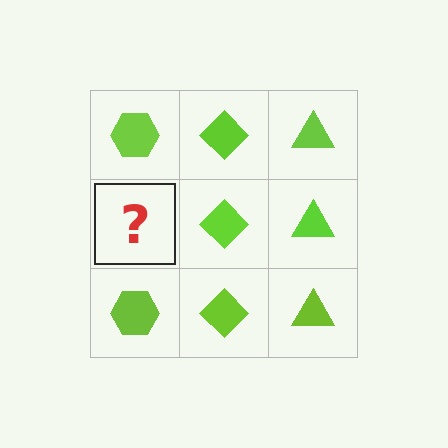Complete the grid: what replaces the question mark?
The question mark should be replaced with a lime hexagon.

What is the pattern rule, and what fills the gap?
The rule is that each column has a consistent shape. The gap should be filled with a lime hexagon.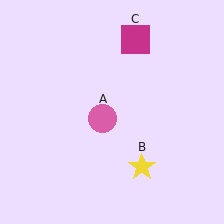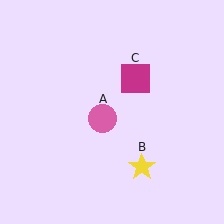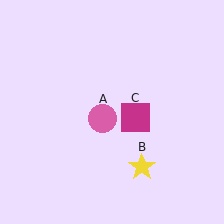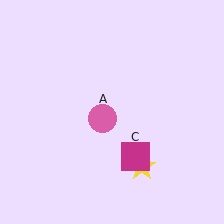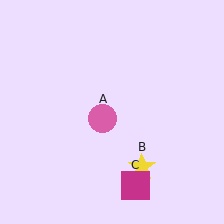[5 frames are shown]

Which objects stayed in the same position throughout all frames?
Pink circle (object A) and yellow star (object B) remained stationary.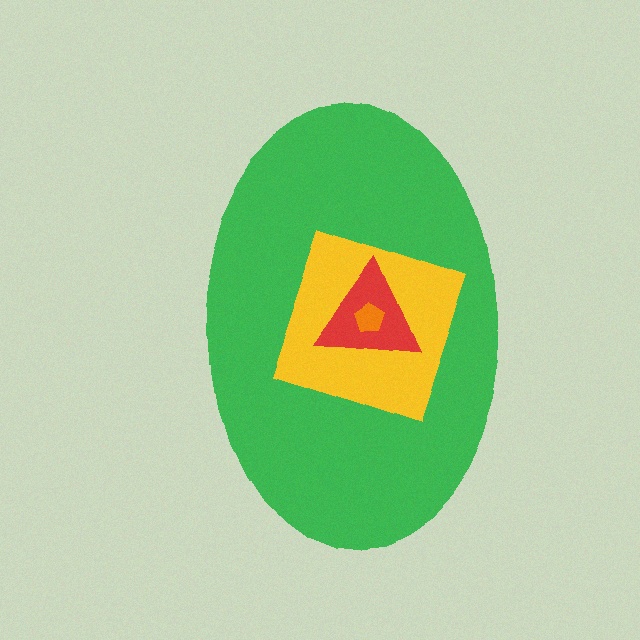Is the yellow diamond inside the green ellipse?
Yes.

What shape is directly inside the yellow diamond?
The red triangle.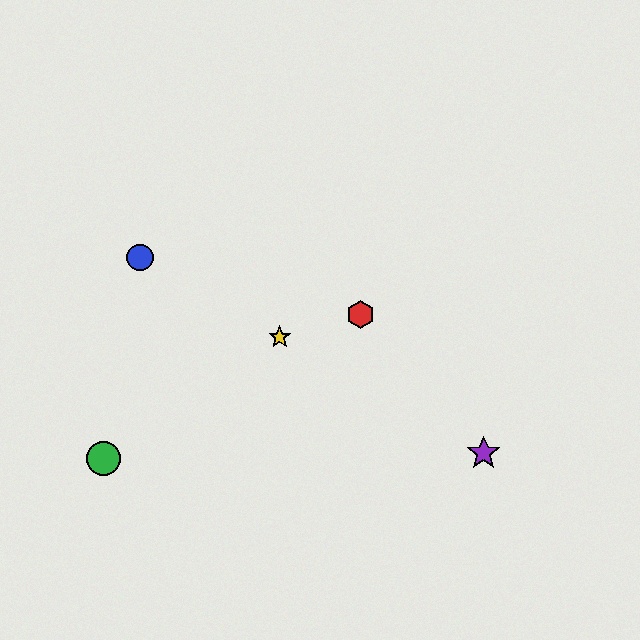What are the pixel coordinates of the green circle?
The green circle is at (104, 459).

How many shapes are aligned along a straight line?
3 shapes (the blue circle, the yellow star, the purple star) are aligned along a straight line.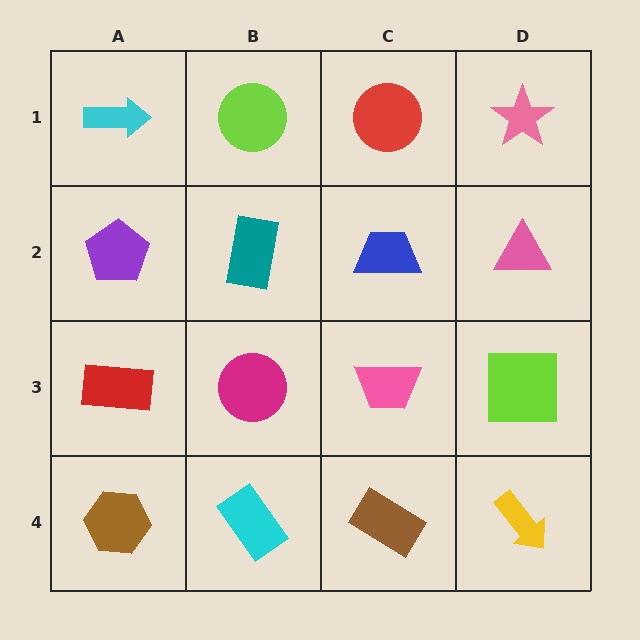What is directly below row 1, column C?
A blue trapezoid.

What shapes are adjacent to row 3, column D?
A pink triangle (row 2, column D), a yellow arrow (row 4, column D), a pink trapezoid (row 3, column C).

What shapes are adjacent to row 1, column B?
A teal rectangle (row 2, column B), a cyan arrow (row 1, column A), a red circle (row 1, column C).